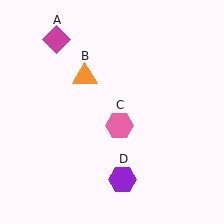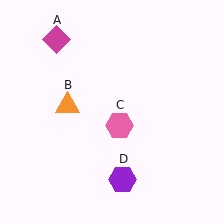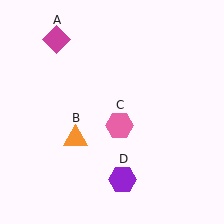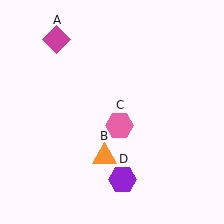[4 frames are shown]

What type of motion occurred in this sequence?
The orange triangle (object B) rotated counterclockwise around the center of the scene.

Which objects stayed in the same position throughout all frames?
Magenta diamond (object A) and pink hexagon (object C) and purple hexagon (object D) remained stationary.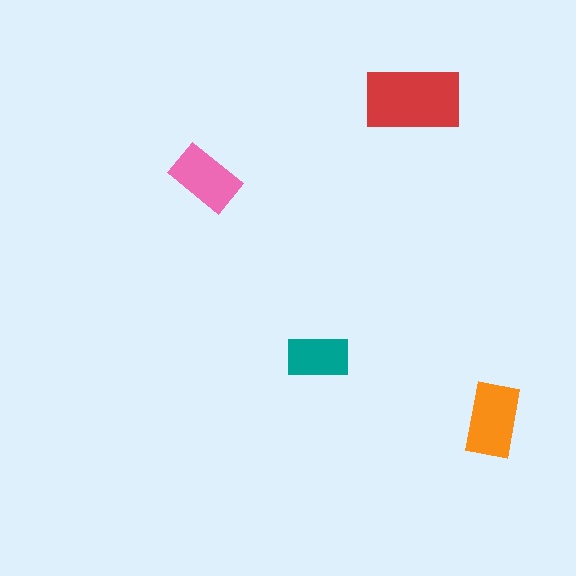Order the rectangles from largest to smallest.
the red one, the orange one, the pink one, the teal one.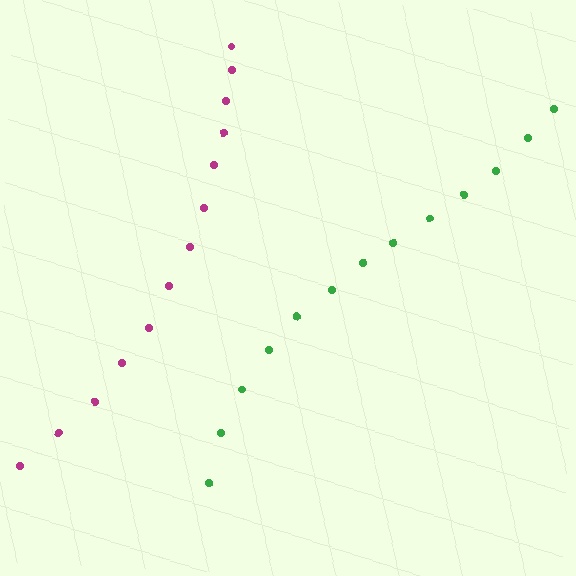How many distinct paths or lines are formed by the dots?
There are 2 distinct paths.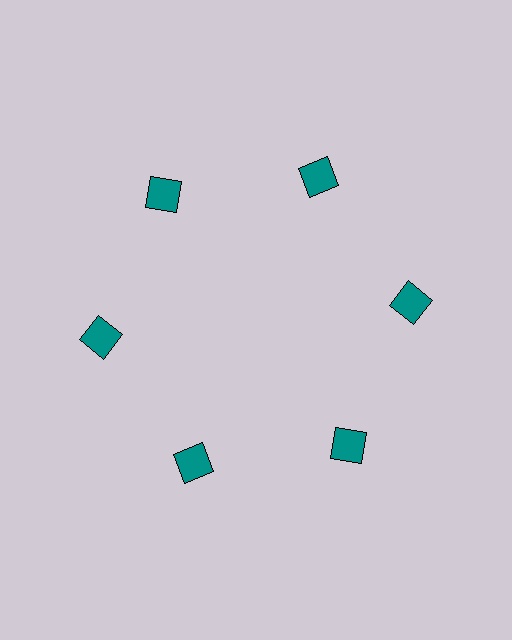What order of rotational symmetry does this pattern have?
This pattern has 6-fold rotational symmetry.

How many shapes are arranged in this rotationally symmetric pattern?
There are 6 shapes, arranged in 6 groups of 1.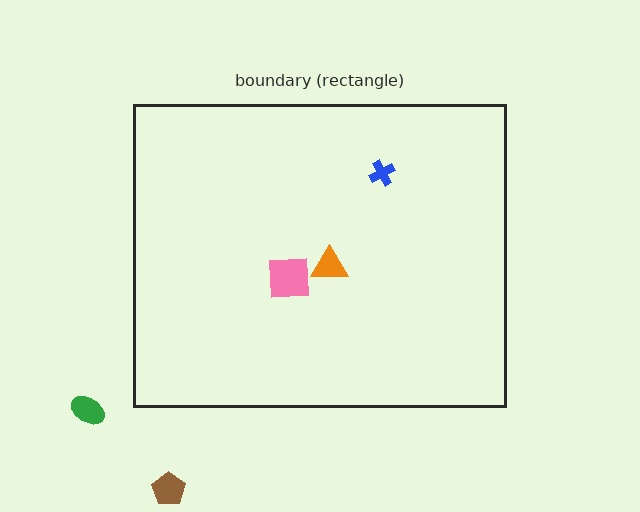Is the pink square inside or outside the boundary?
Inside.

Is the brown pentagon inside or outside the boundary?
Outside.